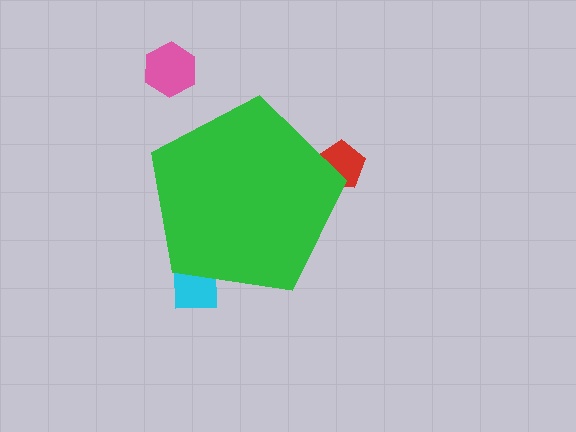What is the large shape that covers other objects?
A green pentagon.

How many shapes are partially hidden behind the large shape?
2 shapes are partially hidden.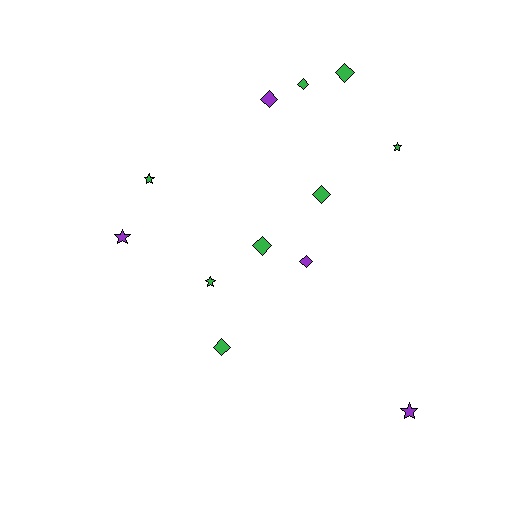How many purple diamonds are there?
There are 2 purple diamonds.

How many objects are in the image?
There are 12 objects.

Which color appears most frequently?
Green, with 8 objects.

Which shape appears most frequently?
Diamond, with 7 objects.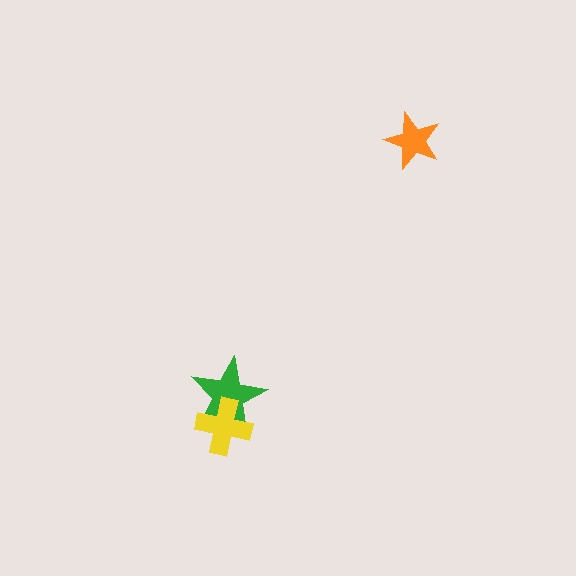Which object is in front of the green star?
The yellow cross is in front of the green star.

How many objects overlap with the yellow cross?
1 object overlaps with the yellow cross.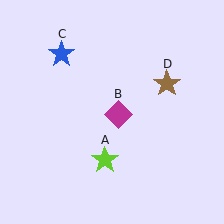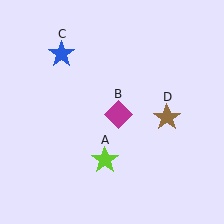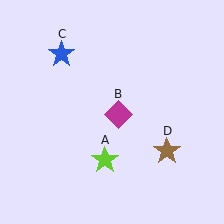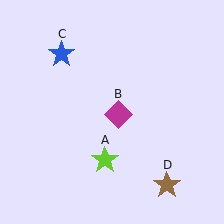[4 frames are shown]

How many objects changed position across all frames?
1 object changed position: brown star (object D).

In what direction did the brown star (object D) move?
The brown star (object D) moved down.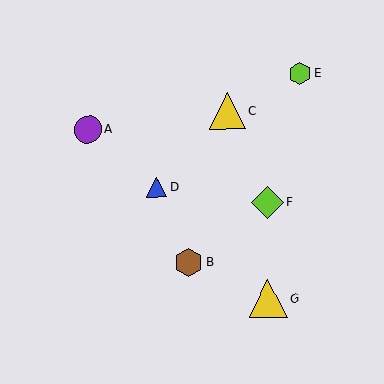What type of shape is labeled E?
Shape E is a lime hexagon.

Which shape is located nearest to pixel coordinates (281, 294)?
The yellow triangle (labeled G) at (268, 298) is nearest to that location.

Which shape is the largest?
The yellow triangle (labeled G) is the largest.